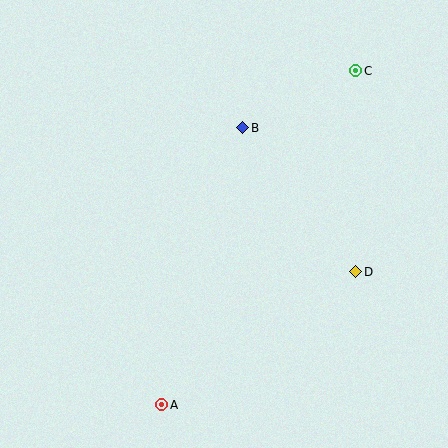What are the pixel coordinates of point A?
Point A is at (162, 405).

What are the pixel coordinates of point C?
Point C is at (356, 71).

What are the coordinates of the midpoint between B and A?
The midpoint between B and A is at (202, 266).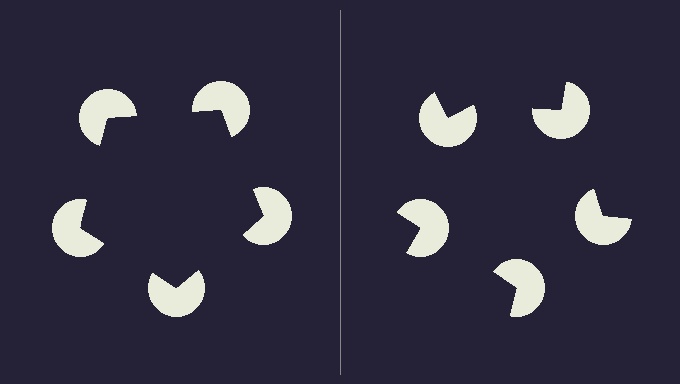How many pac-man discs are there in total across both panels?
10 — 5 on each side.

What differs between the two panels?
The pac-man discs are positioned identically on both sides; only the wedge orientations differ. On the left they align to a pentagon; on the right they are misaligned.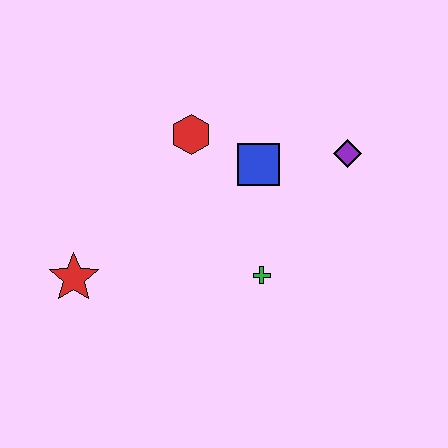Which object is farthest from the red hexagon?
The red star is farthest from the red hexagon.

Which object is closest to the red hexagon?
The blue square is closest to the red hexagon.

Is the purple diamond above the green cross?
Yes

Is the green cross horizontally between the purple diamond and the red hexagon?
Yes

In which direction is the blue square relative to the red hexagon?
The blue square is to the right of the red hexagon.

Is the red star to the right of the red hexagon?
No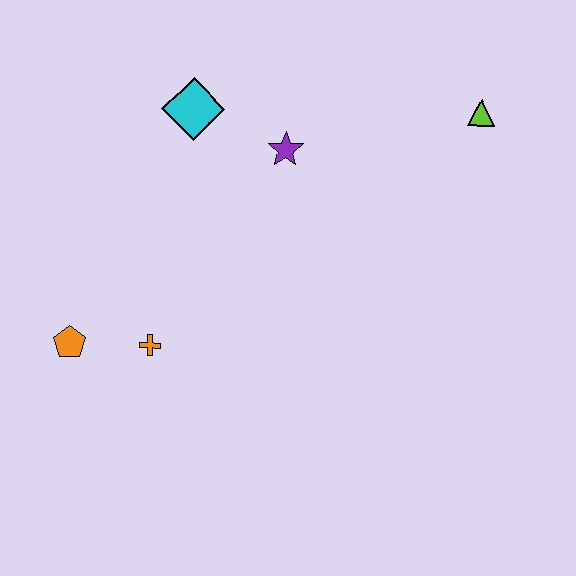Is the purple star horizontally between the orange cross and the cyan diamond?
No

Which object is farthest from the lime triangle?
The orange pentagon is farthest from the lime triangle.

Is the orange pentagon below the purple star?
Yes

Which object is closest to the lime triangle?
The purple star is closest to the lime triangle.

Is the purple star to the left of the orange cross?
No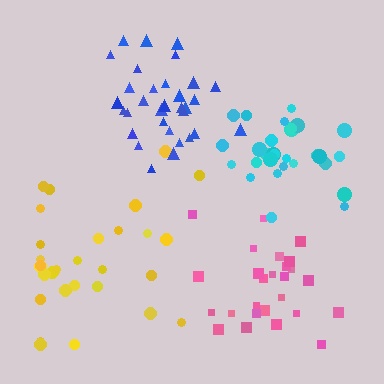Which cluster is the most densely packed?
Cyan.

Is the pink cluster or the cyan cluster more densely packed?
Cyan.